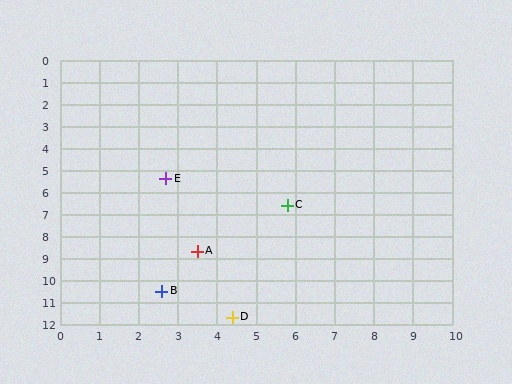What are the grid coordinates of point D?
Point D is at approximately (4.4, 11.7).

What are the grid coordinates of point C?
Point C is at approximately (5.8, 6.6).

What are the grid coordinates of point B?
Point B is at approximately (2.6, 10.5).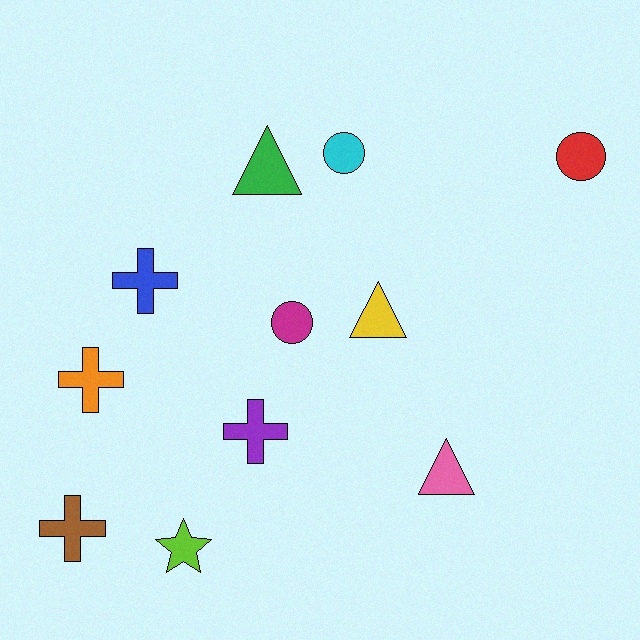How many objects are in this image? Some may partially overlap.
There are 11 objects.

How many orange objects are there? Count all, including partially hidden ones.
There is 1 orange object.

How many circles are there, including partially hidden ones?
There are 3 circles.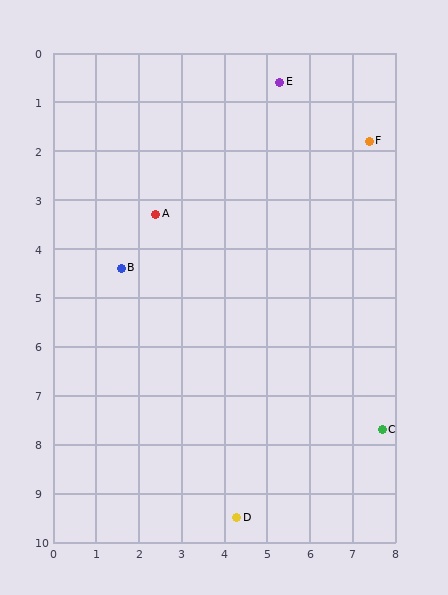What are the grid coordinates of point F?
Point F is at approximately (7.4, 1.8).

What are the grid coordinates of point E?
Point E is at approximately (5.3, 0.6).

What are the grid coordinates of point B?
Point B is at approximately (1.6, 4.4).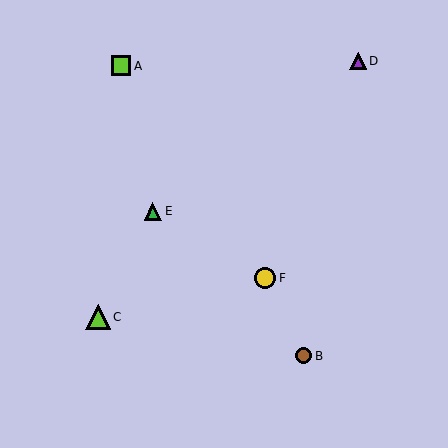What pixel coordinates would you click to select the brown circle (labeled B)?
Click at (304, 356) to select the brown circle B.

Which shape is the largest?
The lime triangle (labeled C) is the largest.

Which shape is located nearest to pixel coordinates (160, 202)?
The green triangle (labeled E) at (153, 211) is nearest to that location.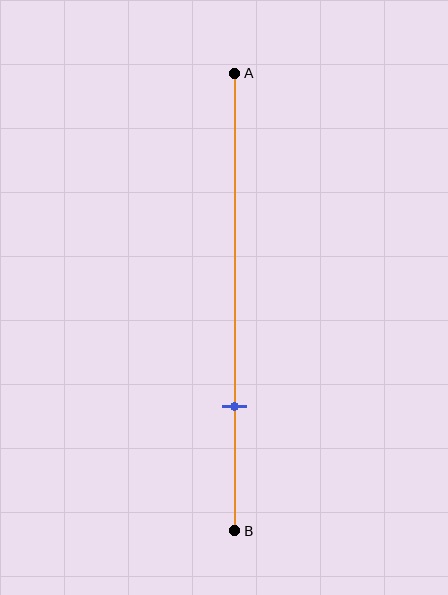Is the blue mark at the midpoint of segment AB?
No, the mark is at about 75% from A, not at the 50% midpoint.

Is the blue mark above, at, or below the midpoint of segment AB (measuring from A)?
The blue mark is below the midpoint of segment AB.